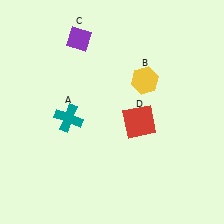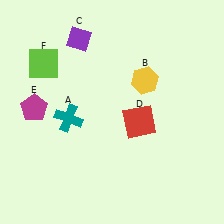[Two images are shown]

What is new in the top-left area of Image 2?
A lime square (F) was added in the top-left area of Image 2.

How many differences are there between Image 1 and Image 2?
There are 2 differences between the two images.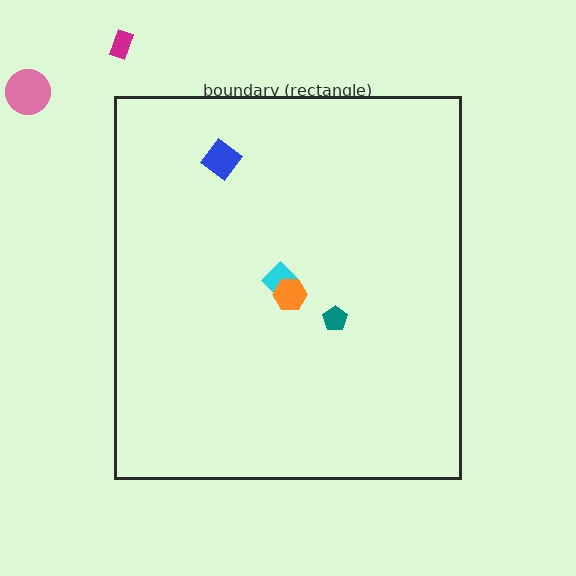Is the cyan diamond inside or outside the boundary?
Inside.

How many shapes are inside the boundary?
4 inside, 2 outside.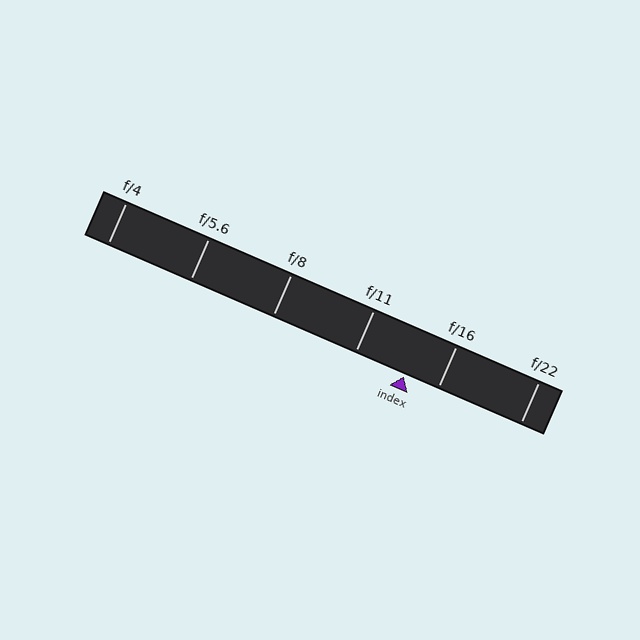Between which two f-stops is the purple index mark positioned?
The index mark is between f/11 and f/16.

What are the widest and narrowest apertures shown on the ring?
The widest aperture shown is f/4 and the narrowest is f/22.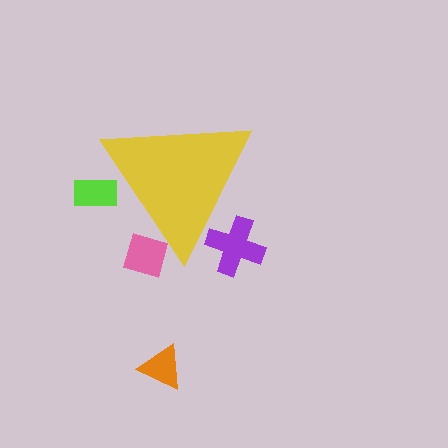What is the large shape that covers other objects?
A yellow triangle.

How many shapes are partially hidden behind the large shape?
3 shapes are partially hidden.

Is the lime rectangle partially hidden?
Yes, the lime rectangle is partially hidden behind the yellow triangle.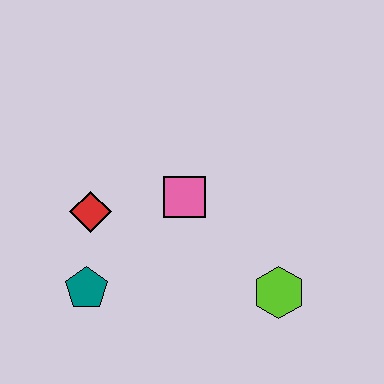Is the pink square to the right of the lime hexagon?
No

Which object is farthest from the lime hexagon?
The red diamond is farthest from the lime hexagon.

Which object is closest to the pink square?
The red diamond is closest to the pink square.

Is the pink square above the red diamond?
Yes